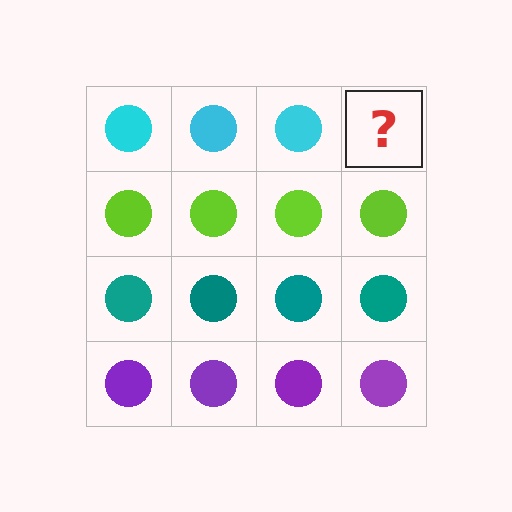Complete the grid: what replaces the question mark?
The question mark should be replaced with a cyan circle.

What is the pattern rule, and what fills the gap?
The rule is that each row has a consistent color. The gap should be filled with a cyan circle.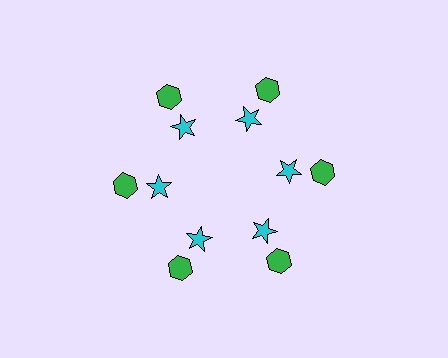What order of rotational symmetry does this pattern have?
This pattern has 6-fold rotational symmetry.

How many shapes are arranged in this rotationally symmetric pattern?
There are 12 shapes, arranged in 6 groups of 2.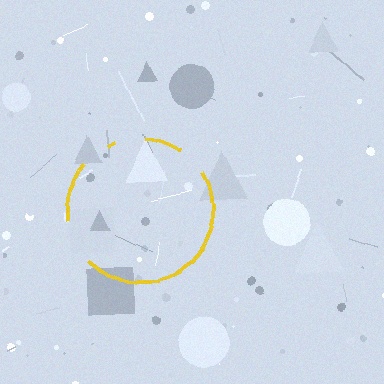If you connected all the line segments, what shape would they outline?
They would outline a circle.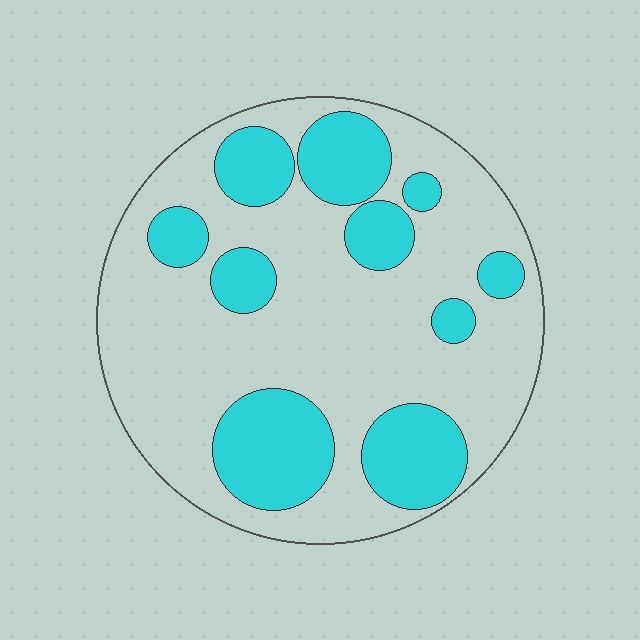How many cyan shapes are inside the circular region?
10.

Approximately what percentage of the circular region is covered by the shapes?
Approximately 30%.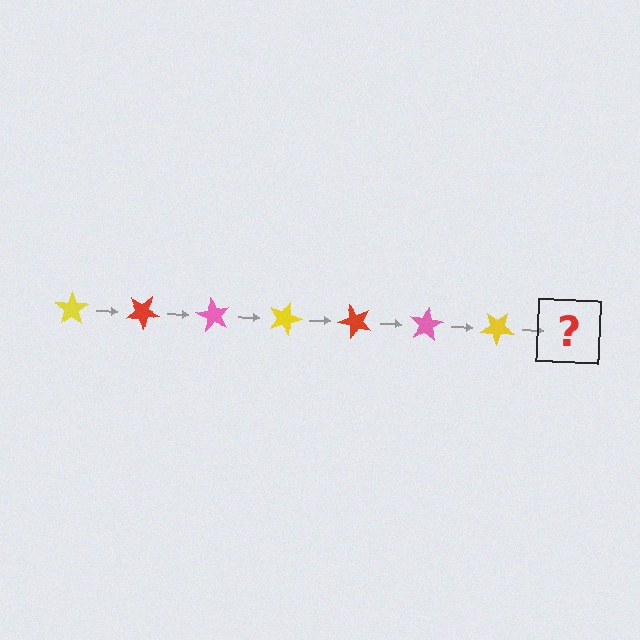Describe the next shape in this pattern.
It should be a red star, rotated 210 degrees from the start.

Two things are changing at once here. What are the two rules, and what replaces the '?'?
The two rules are that it rotates 30 degrees each step and the color cycles through yellow, red, and pink. The '?' should be a red star, rotated 210 degrees from the start.